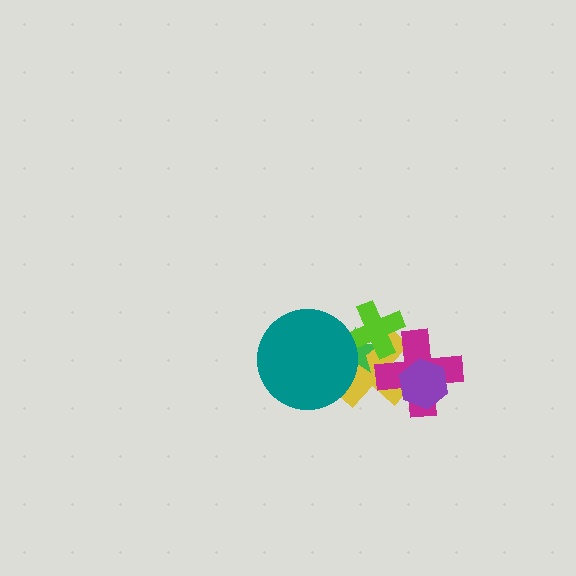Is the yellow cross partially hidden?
Yes, it is partially covered by another shape.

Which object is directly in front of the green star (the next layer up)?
The lime cross is directly in front of the green star.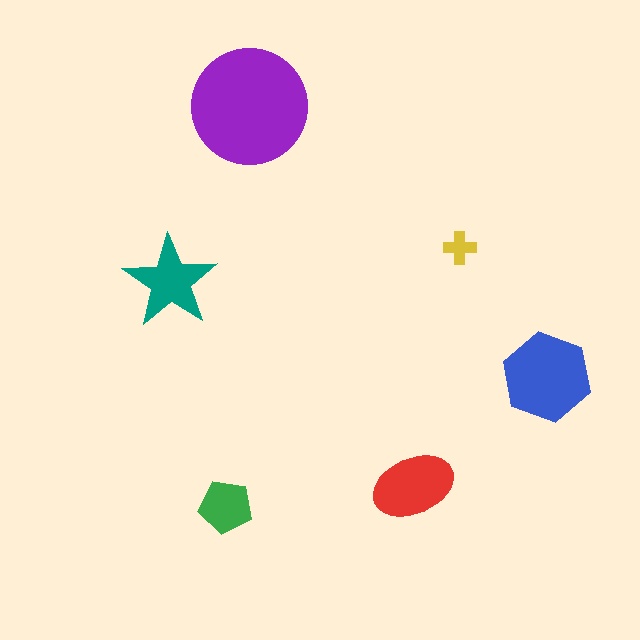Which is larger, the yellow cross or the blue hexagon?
The blue hexagon.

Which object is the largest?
The purple circle.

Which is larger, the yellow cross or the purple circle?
The purple circle.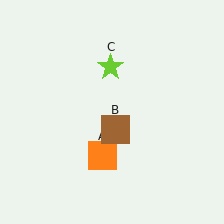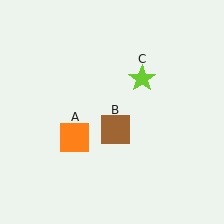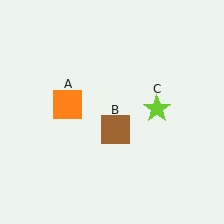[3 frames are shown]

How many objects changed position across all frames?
2 objects changed position: orange square (object A), lime star (object C).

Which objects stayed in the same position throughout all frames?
Brown square (object B) remained stationary.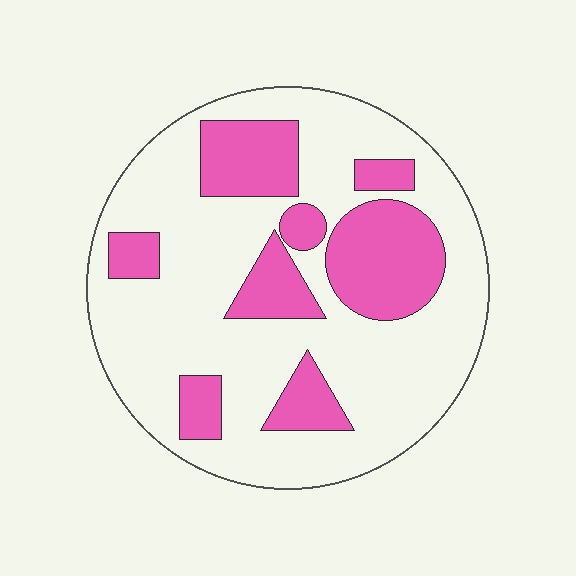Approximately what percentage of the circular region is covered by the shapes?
Approximately 30%.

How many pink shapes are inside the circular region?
8.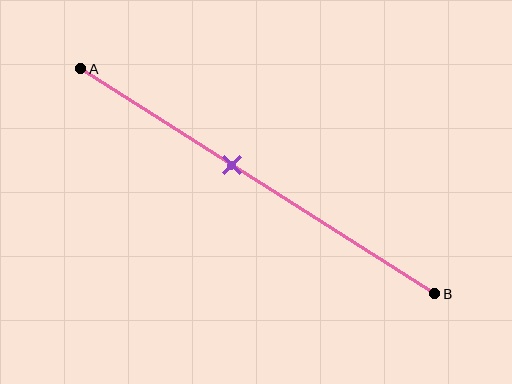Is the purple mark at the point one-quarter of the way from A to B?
No, the mark is at about 45% from A, not at the 25% one-quarter point.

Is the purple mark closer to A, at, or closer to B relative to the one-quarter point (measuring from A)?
The purple mark is closer to point B than the one-quarter point of segment AB.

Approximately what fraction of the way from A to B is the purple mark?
The purple mark is approximately 45% of the way from A to B.